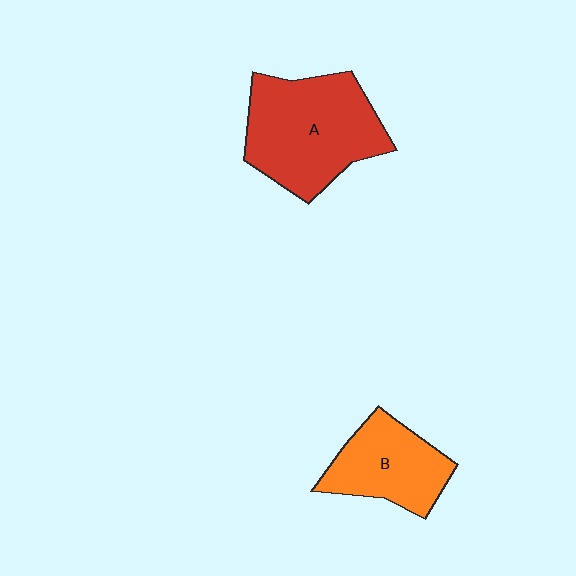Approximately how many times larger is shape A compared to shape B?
Approximately 1.6 times.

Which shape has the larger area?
Shape A (red).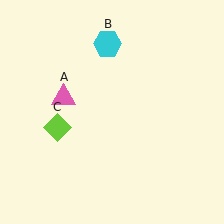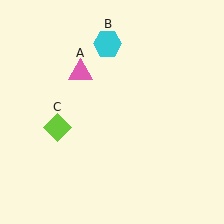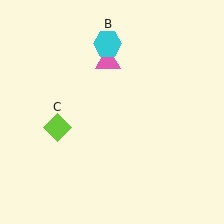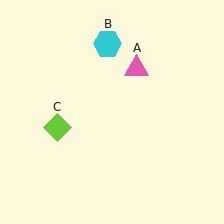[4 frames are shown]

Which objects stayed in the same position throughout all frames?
Cyan hexagon (object B) and lime diamond (object C) remained stationary.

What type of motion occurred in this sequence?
The pink triangle (object A) rotated clockwise around the center of the scene.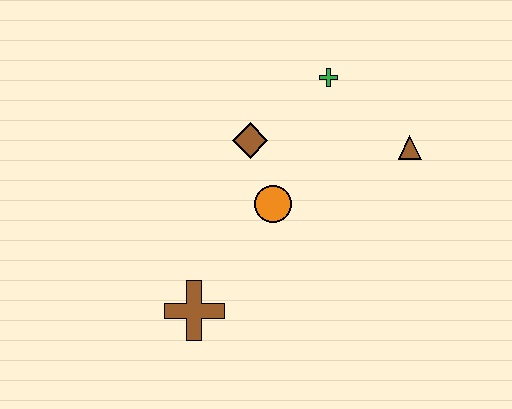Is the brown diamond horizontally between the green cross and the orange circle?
No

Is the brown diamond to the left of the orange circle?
Yes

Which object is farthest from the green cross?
The brown cross is farthest from the green cross.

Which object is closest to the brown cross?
The orange circle is closest to the brown cross.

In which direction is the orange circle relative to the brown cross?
The orange circle is above the brown cross.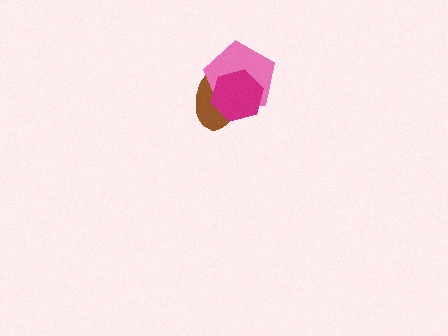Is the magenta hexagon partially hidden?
No, no other shape covers it.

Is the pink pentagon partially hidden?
Yes, it is partially covered by another shape.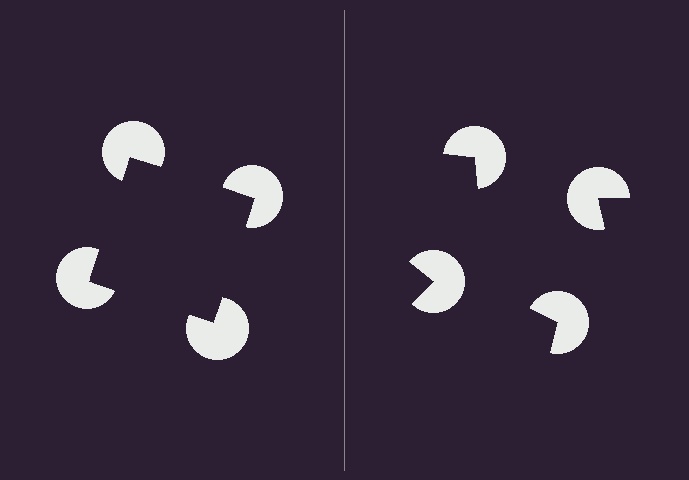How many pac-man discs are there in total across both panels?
8 — 4 on each side.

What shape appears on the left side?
An illusory square.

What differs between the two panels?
The pac-man discs are positioned identically on both sides; only the wedge orientations differ. On the left they align to a square; on the right they are misaligned.